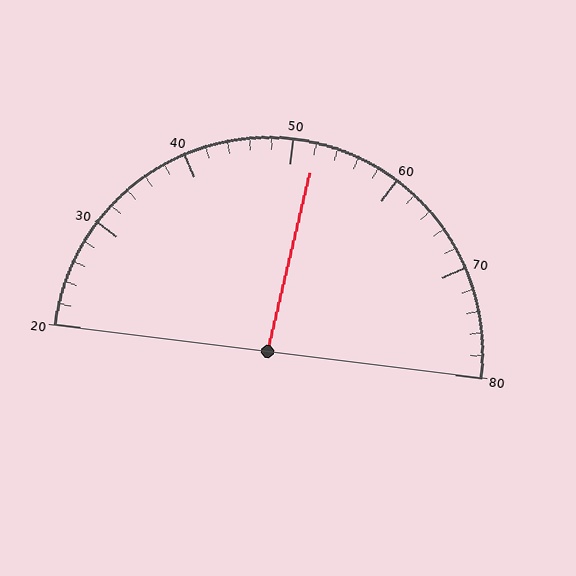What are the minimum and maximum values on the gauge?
The gauge ranges from 20 to 80.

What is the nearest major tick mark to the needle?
The nearest major tick mark is 50.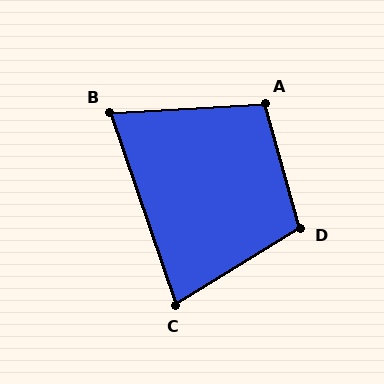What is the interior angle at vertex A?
Approximately 102 degrees (obtuse).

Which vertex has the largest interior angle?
D, at approximately 106 degrees.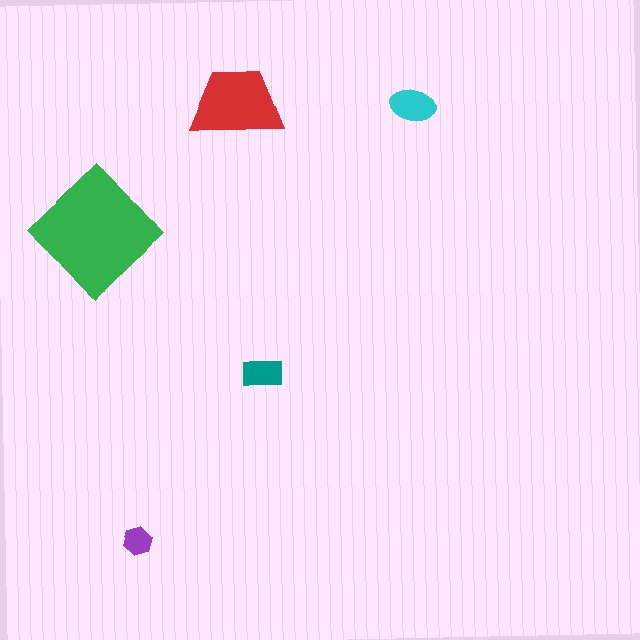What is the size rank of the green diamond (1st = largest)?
1st.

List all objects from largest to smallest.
The green diamond, the red trapezoid, the cyan ellipse, the teal rectangle, the purple hexagon.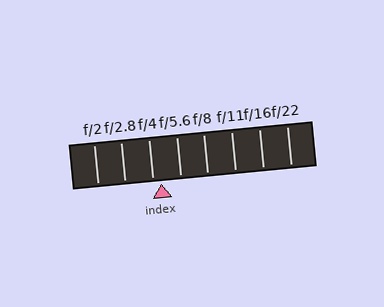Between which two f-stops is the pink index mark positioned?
The index mark is between f/4 and f/5.6.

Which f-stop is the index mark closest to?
The index mark is closest to f/4.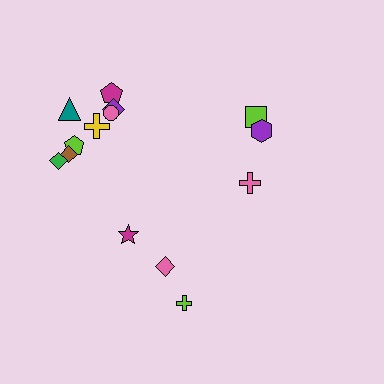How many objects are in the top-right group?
There are 3 objects.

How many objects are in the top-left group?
There are 8 objects.